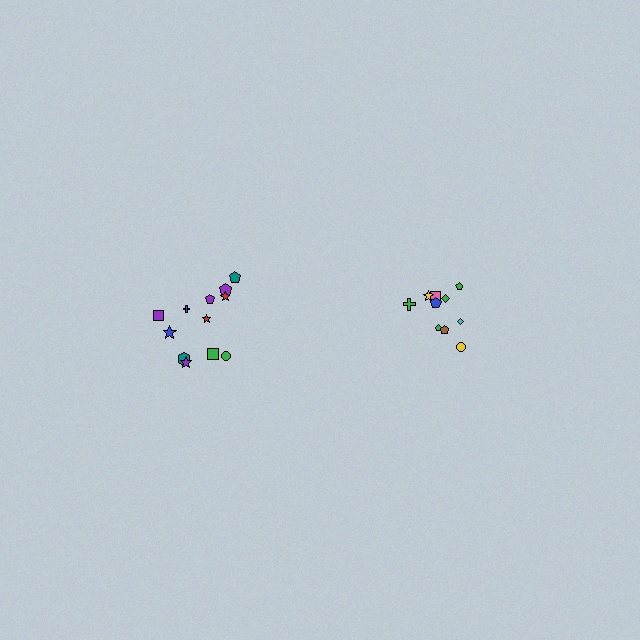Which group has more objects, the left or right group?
The left group.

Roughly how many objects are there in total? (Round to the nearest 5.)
Roughly 20 objects in total.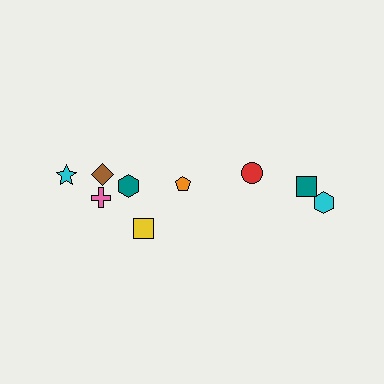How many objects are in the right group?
There are 3 objects.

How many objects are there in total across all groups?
There are 9 objects.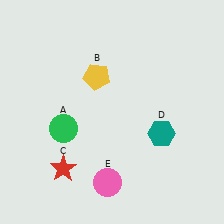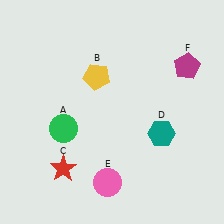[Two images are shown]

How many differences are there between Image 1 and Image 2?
There is 1 difference between the two images.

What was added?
A magenta pentagon (F) was added in Image 2.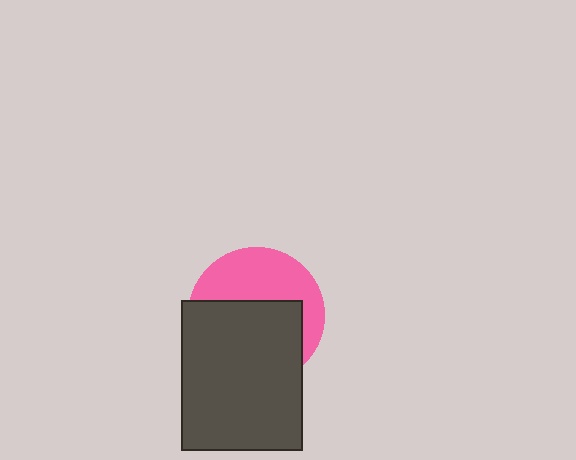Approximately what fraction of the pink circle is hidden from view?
Roughly 58% of the pink circle is hidden behind the dark gray rectangle.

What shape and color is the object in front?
The object in front is a dark gray rectangle.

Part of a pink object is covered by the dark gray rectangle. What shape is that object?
It is a circle.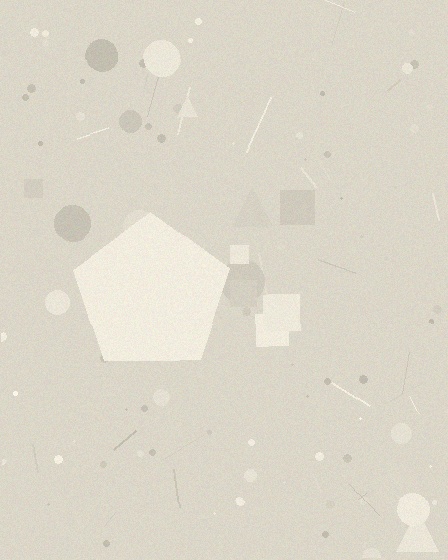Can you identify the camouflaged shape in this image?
The camouflaged shape is a pentagon.